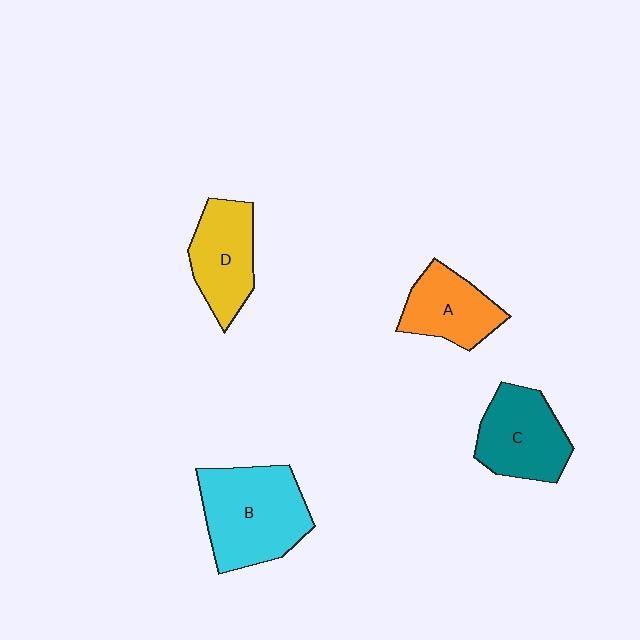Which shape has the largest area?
Shape B (cyan).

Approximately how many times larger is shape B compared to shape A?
Approximately 1.6 times.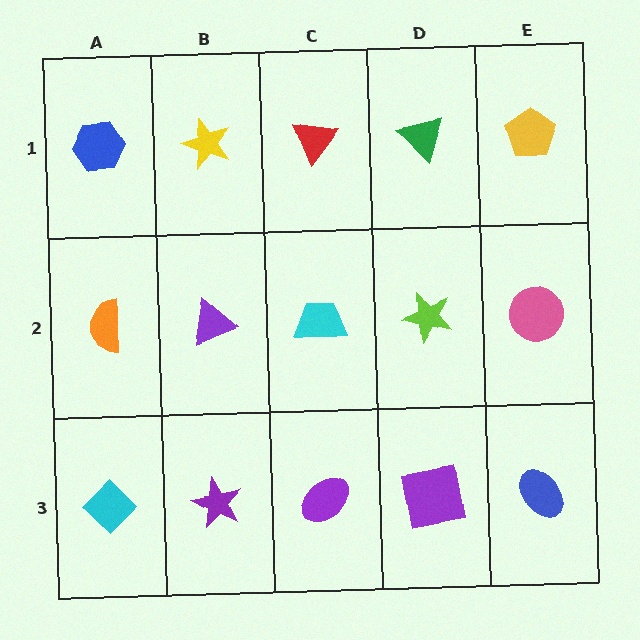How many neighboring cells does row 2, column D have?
4.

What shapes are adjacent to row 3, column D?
A lime star (row 2, column D), a purple ellipse (row 3, column C), a blue ellipse (row 3, column E).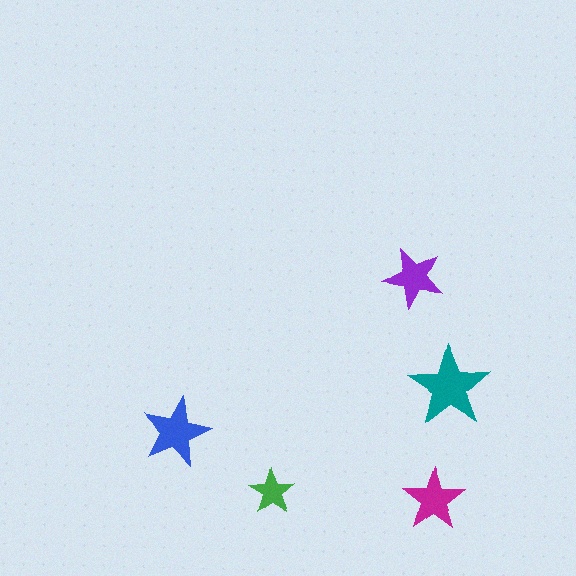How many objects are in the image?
There are 5 objects in the image.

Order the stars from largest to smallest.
the teal one, the blue one, the magenta one, the purple one, the green one.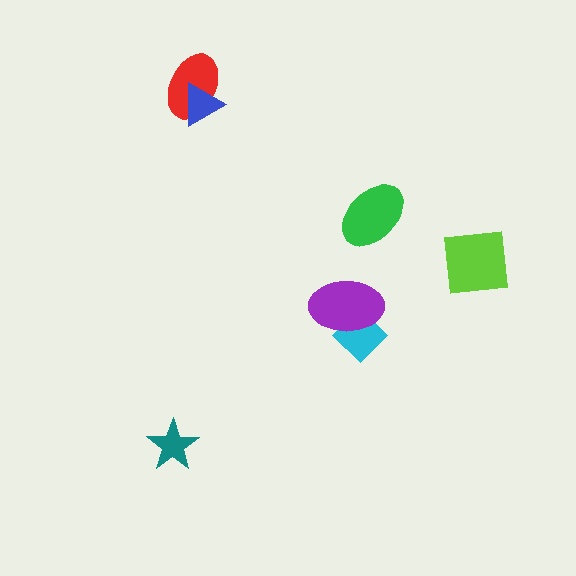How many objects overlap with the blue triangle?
1 object overlaps with the blue triangle.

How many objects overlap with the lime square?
0 objects overlap with the lime square.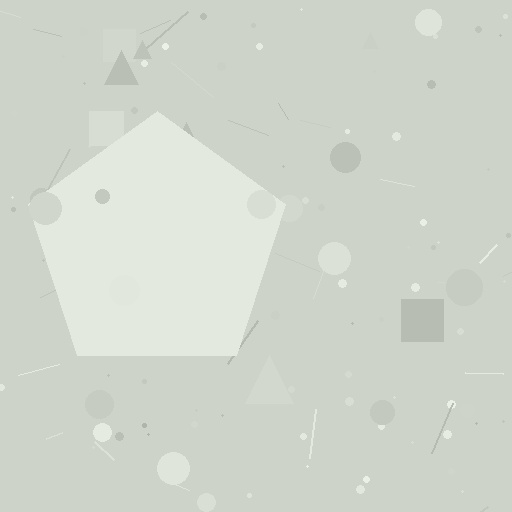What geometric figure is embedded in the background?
A pentagon is embedded in the background.